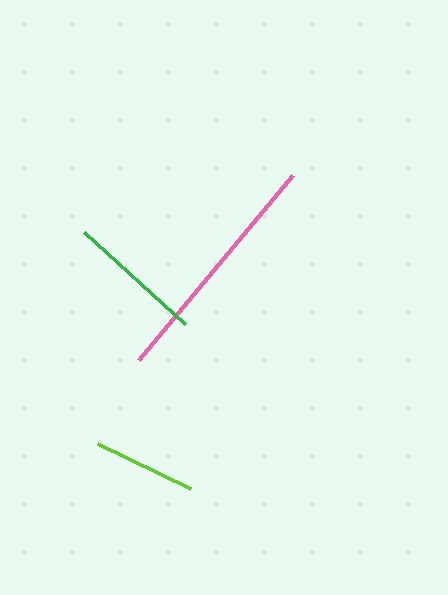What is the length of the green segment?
The green segment is approximately 137 pixels long.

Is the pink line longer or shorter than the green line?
The pink line is longer than the green line.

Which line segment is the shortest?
The lime line is the shortest at approximately 103 pixels.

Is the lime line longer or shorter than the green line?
The green line is longer than the lime line.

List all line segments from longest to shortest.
From longest to shortest: pink, green, lime.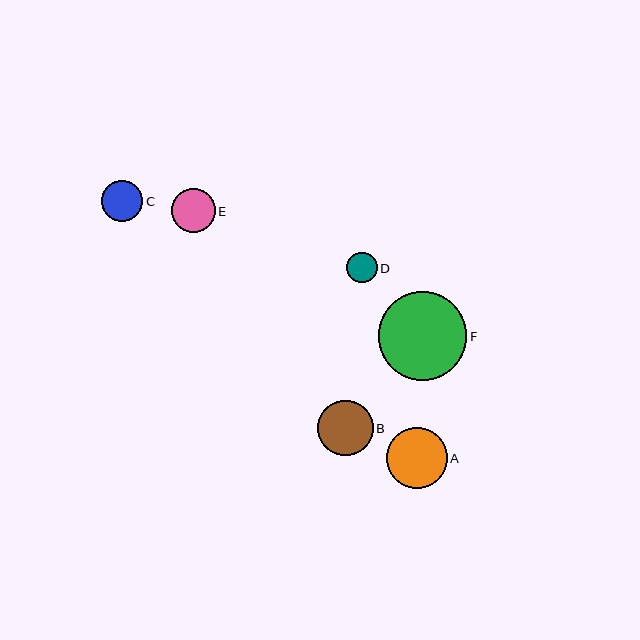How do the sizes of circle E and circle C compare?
Circle E and circle C are approximately the same size.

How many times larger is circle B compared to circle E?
Circle B is approximately 1.3 times the size of circle E.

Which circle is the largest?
Circle F is the largest with a size of approximately 89 pixels.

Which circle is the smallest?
Circle D is the smallest with a size of approximately 30 pixels.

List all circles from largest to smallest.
From largest to smallest: F, A, B, E, C, D.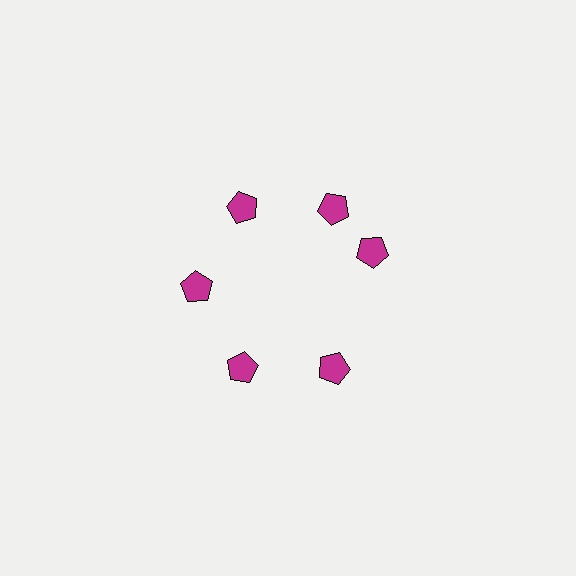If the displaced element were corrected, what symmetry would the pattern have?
It would have 6-fold rotational symmetry — the pattern would map onto itself every 60 degrees.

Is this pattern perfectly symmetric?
No. The 6 magenta pentagons are arranged in a ring, but one element near the 3 o'clock position is rotated out of alignment along the ring, breaking the 6-fold rotational symmetry.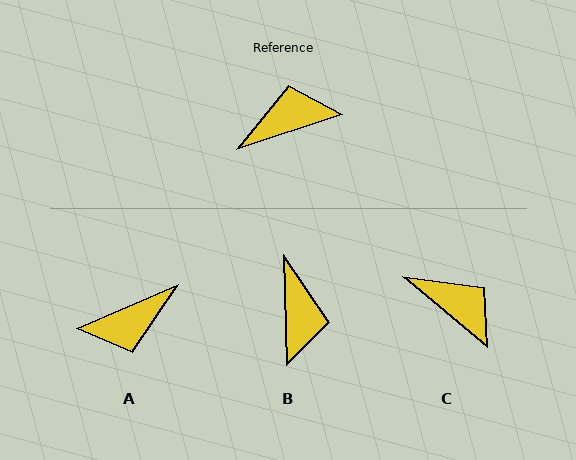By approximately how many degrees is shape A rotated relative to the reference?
Approximately 175 degrees clockwise.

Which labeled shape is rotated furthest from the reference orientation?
A, about 175 degrees away.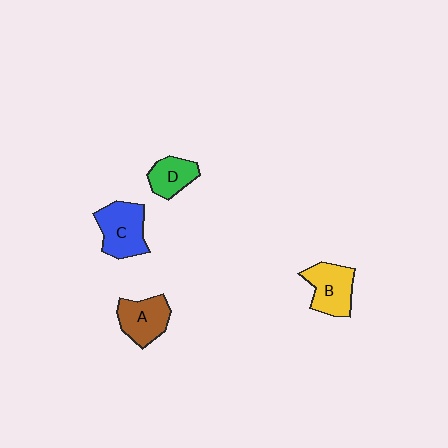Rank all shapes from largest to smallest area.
From largest to smallest: C (blue), B (yellow), A (brown), D (green).